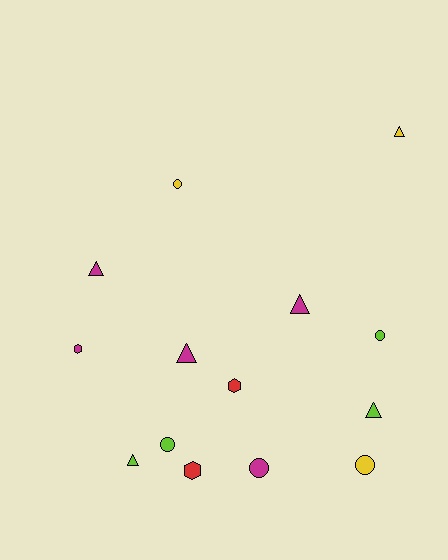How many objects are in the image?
There are 14 objects.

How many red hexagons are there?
There are 2 red hexagons.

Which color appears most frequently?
Magenta, with 5 objects.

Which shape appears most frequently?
Triangle, with 6 objects.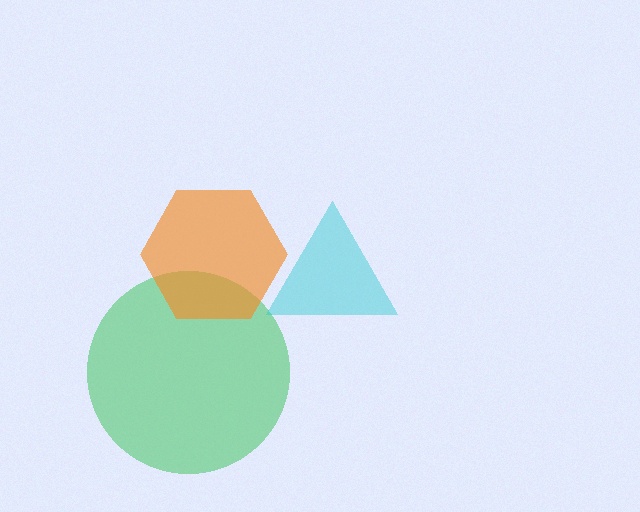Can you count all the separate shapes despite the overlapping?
Yes, there are 3 separate shapes.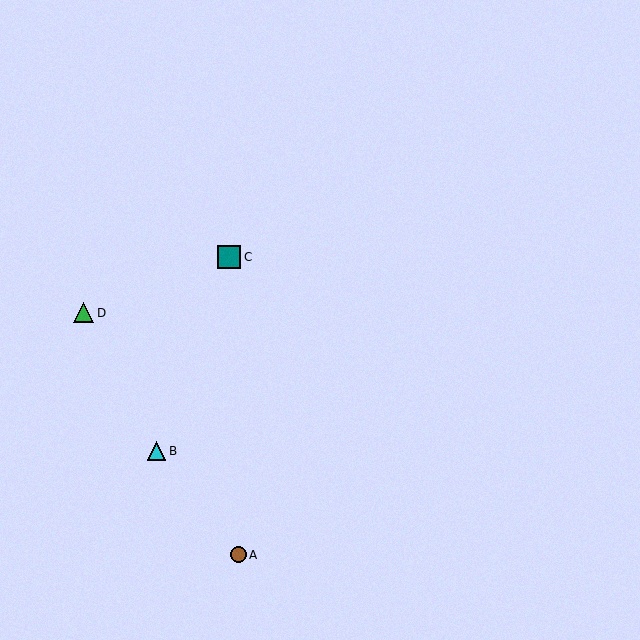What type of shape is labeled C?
Shape C is a teal square.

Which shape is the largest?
The teal square (labeled C) is the largest.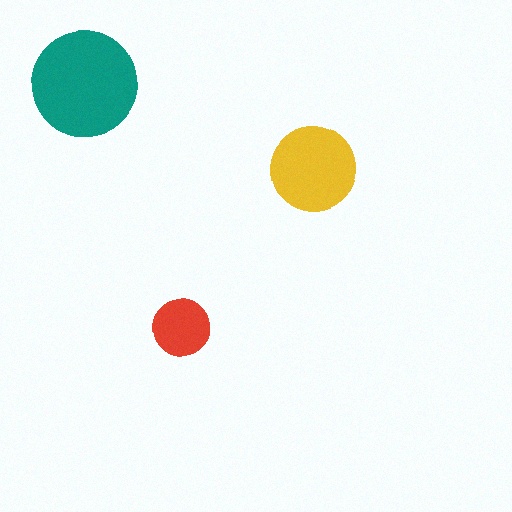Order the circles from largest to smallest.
the teal one, the yellow one, the red one.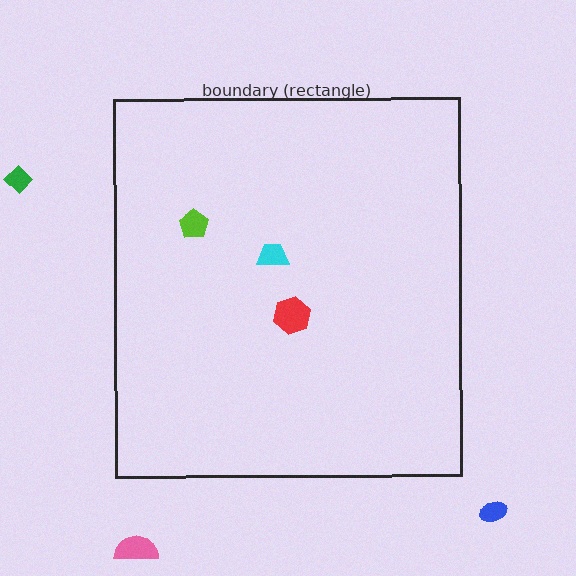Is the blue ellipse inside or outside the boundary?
Outside.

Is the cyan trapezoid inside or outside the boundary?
Inside.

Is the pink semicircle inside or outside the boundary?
Outside.